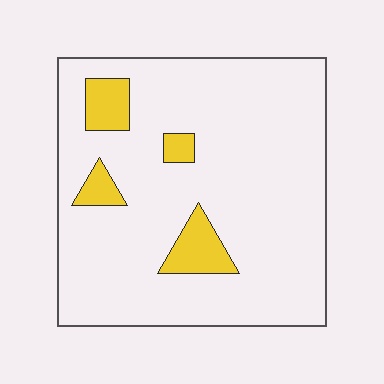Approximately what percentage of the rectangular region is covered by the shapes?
Approximately 10%.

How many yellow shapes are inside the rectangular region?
4.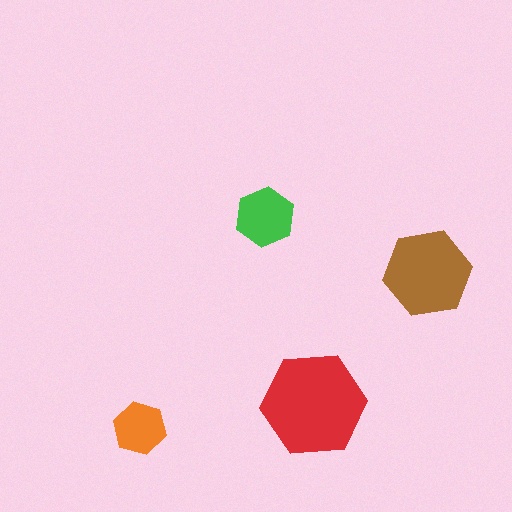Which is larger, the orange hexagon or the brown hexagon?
The brown one.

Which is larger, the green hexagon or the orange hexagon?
The green one.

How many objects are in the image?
There are 4 objects in the image.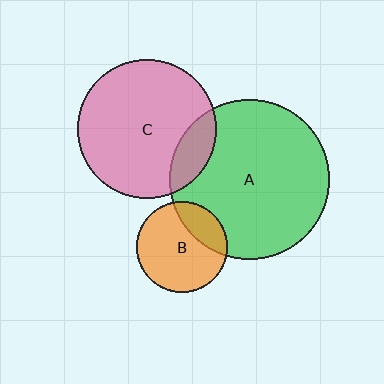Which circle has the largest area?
Circle A (green).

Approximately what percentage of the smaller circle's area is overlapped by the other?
Approximately 15%.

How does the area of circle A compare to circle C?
Approximately 1.3 times.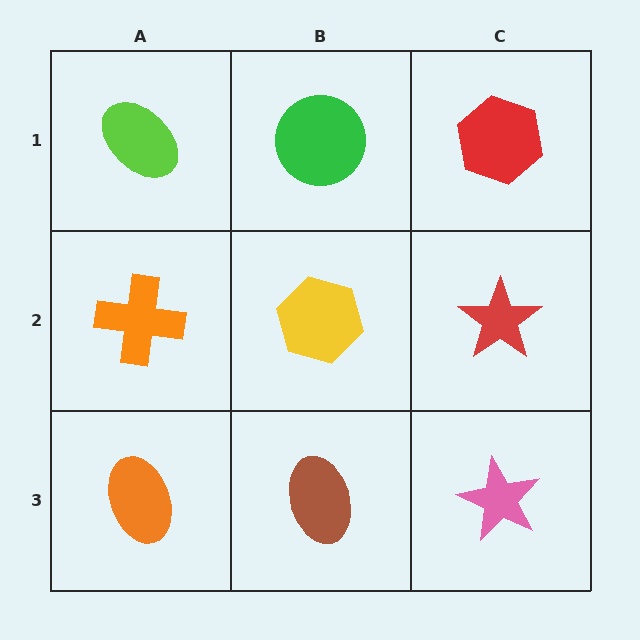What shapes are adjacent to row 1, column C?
A red star (row 2, column C), a green circle (row 1, column B).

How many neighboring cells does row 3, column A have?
2.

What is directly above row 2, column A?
A lime ellipse.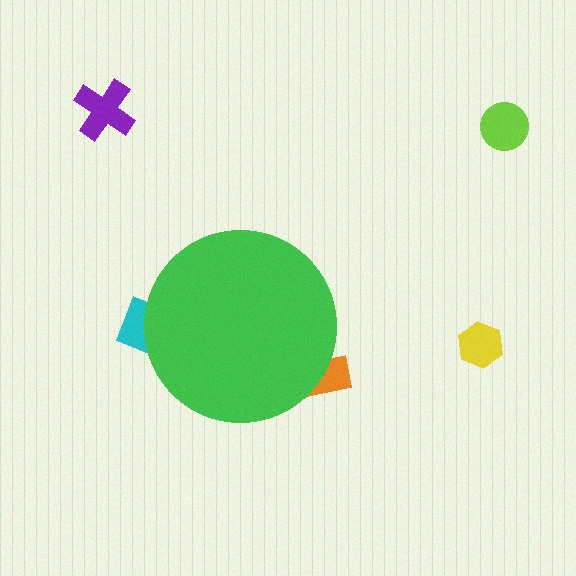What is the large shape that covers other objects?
A green circle.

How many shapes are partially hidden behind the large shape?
2 shapes are partially hidden.